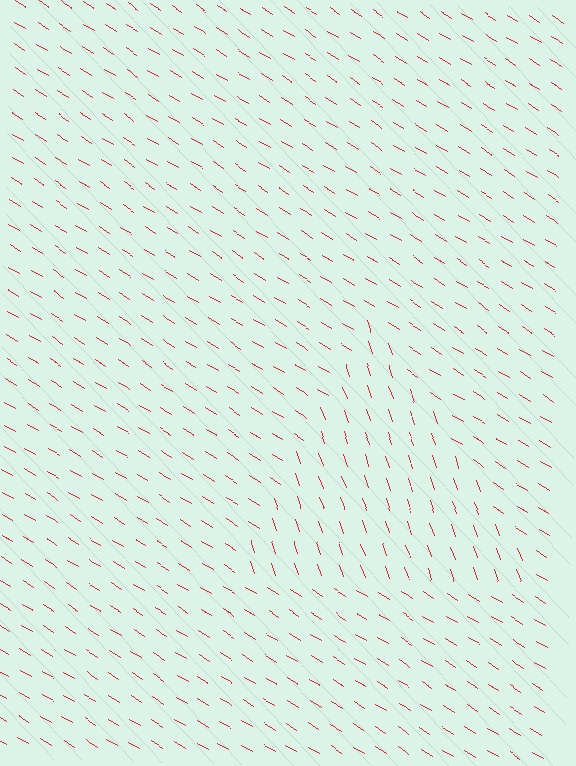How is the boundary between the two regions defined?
The boundary is defined purely by a change in line orientation (approximately 39 degrees difference). All lines are the same color and thickness.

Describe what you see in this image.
The image is filled with small red line segments. A triangle region in the image has lines oriented differently from the surrounding lines, creating a visible texture boundary.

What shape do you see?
I see a triangle.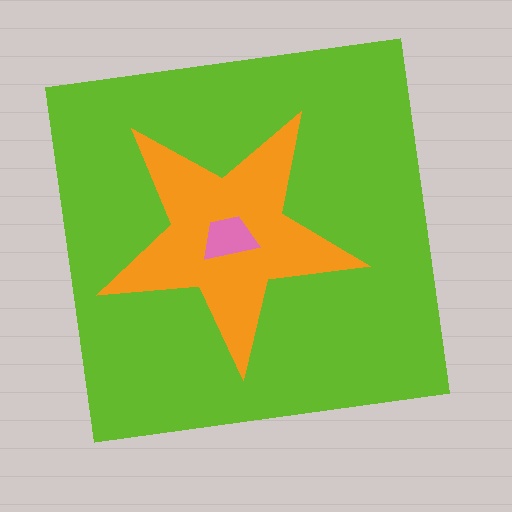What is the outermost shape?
The lime square.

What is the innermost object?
The pink trapezoid.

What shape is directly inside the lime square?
The orange star.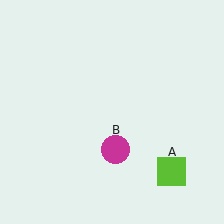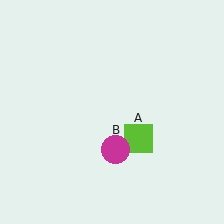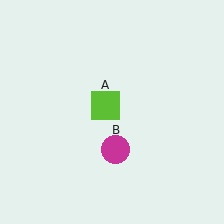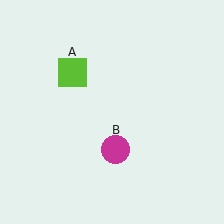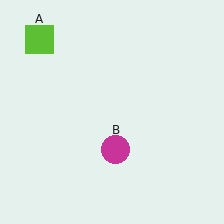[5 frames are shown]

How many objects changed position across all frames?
1 object changed position: lime square (object A).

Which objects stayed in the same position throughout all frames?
Magenta circle (object B) remained stationary.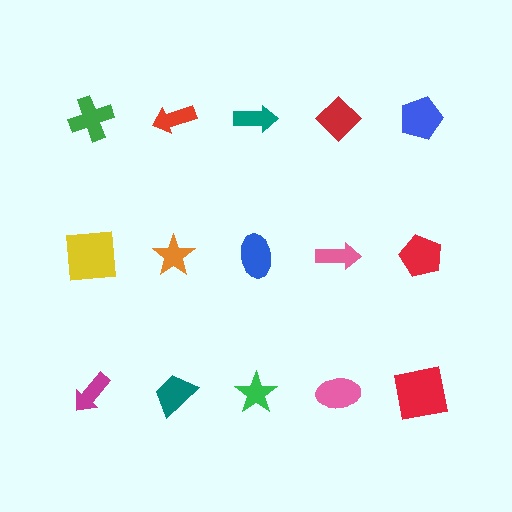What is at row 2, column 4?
A pink arrow.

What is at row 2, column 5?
A red pentagon.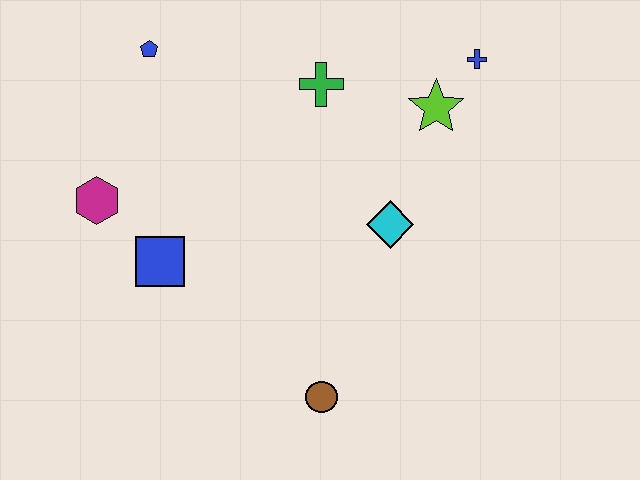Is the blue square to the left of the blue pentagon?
No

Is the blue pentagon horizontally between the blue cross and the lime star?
No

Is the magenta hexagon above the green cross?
No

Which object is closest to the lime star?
The blue cross is closest to the lime star.